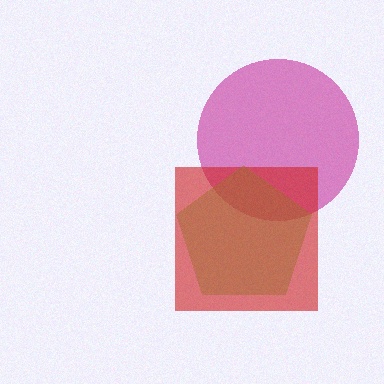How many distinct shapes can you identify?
There are 3 distinct shapes: a magenta circle, a red square, a brown pentagon.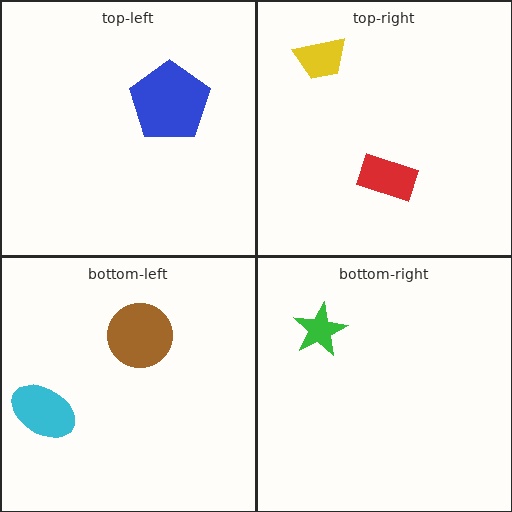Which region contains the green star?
The bottom-right region.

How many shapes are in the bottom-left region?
2.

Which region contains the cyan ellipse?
The bottom-left region.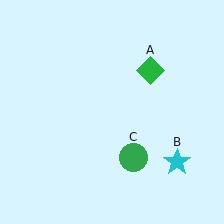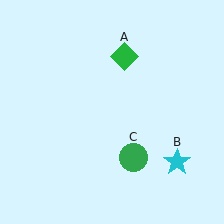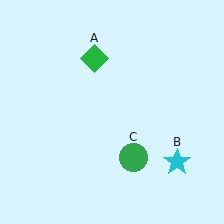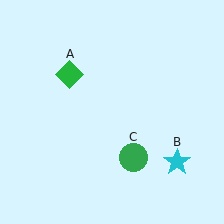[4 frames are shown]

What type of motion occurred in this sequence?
The green diamond (object A) rotated counterclockwise around the center of the scene.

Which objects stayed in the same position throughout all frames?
Cyan star (object B) and green circle (object C) remained stationary.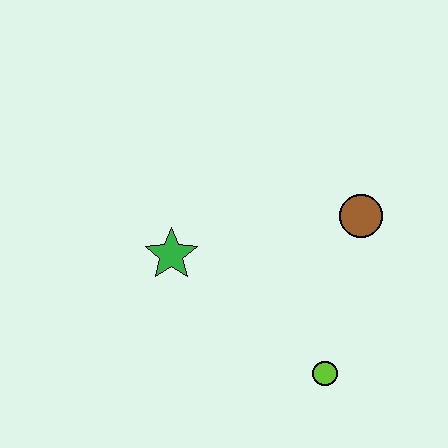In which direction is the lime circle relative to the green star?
The lime circle is to the right of the green star.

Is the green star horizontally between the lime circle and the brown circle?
No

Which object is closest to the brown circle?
The lime circle is closest to the brown circle.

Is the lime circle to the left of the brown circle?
Yes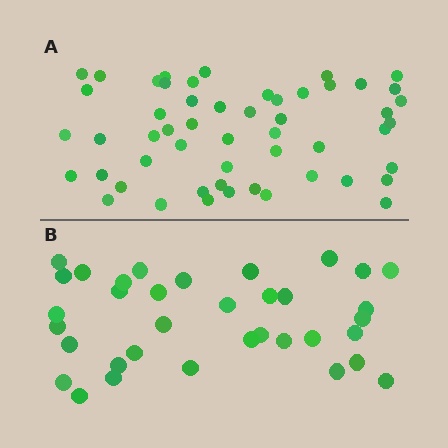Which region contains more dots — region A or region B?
Region A (the top region) has more dots.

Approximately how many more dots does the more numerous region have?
Region A has approximately 20 more dots than region B.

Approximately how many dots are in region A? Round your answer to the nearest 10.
About 50 dots. (The exact count is 53, which rounds to 50.)